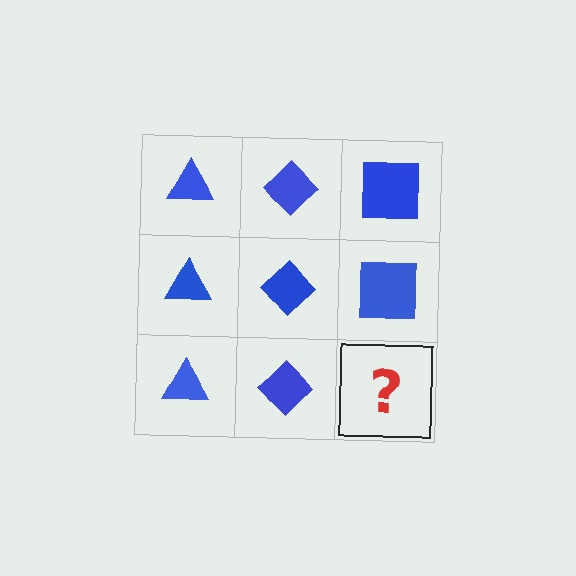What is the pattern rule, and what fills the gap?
The rule is that each column has a consistent shape. The gap should be filled with a blue square.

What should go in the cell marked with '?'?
The missing cell should contain a blue square.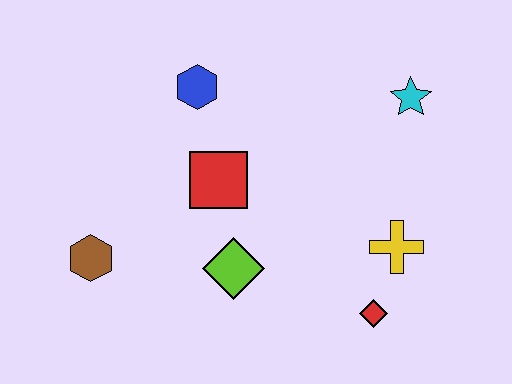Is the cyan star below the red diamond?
No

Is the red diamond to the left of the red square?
No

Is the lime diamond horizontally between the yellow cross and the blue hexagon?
Yes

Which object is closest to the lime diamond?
The red square is closest to the lime diamond.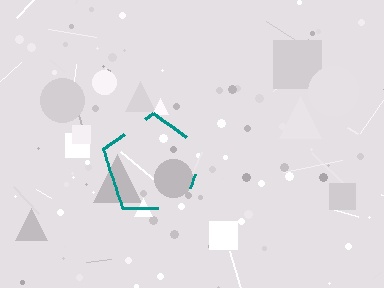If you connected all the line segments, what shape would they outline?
They would outline a pentagon.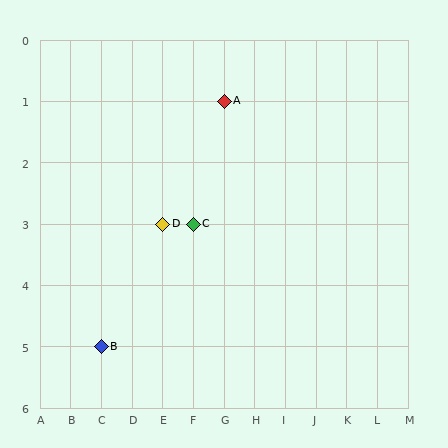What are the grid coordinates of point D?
Point D is at grid coordinates (E, 3).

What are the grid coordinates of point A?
Point A is at grid coordinates (G, 1).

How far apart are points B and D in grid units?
Points B and D are 2 columns and 2 rows apart (about 2.8 grid units diagonally).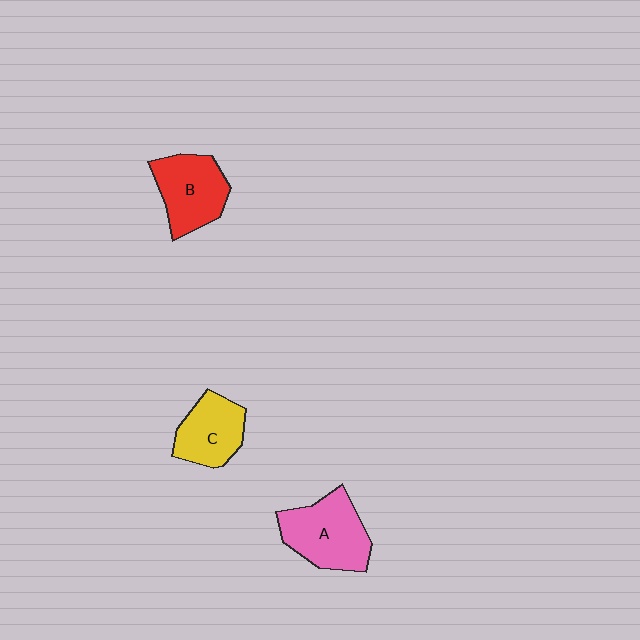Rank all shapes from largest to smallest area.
From largest to smallest: A (pink), B (red), C (yellow).